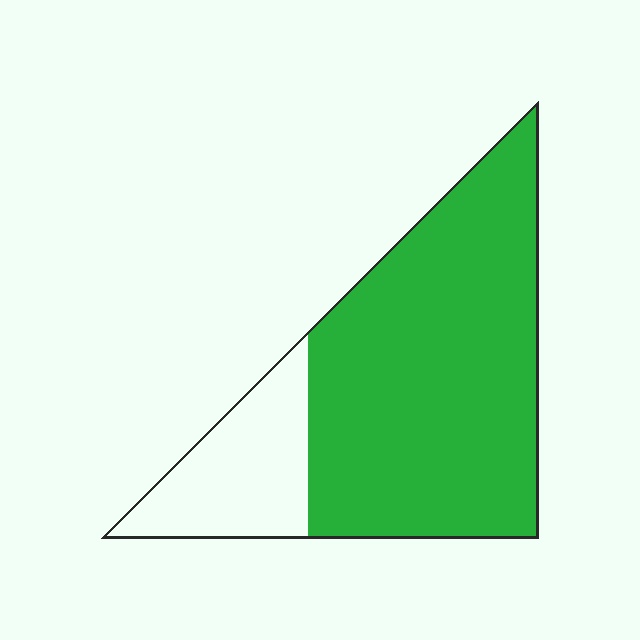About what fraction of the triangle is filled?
About four fifths (4/5).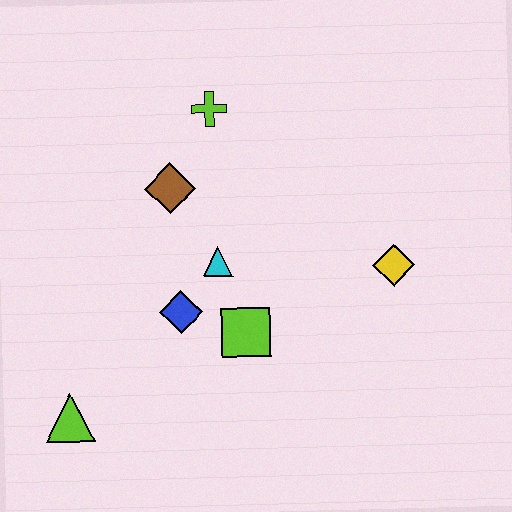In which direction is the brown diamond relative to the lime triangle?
The brown diamond is above the lime triangle.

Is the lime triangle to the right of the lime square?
No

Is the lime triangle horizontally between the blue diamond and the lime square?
No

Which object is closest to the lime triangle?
The blue diamond is closest to the lime triangle.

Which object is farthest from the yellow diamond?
The lime triangle is farthest from the yellow diamond.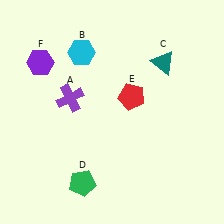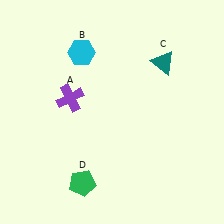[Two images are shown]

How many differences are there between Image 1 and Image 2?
There are 2 differences between the two images.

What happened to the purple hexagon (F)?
The purple hexagon (F) was removed in Image 2. It was in the top-left area of Image 1.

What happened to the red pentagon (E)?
The red pentagon (E) was removed in Image 2. It was in the top-right area of Image 1.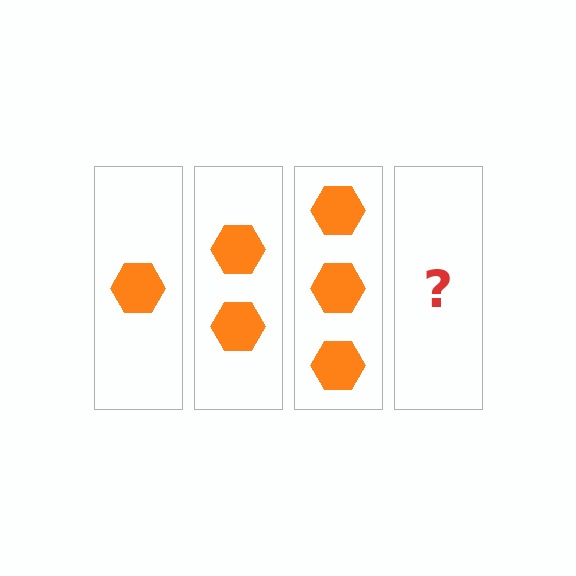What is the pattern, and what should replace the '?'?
The pattern is that each step adds one more hexagon. The '?' should be 4 hexagons.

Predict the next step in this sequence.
The next step is 4 hexagons.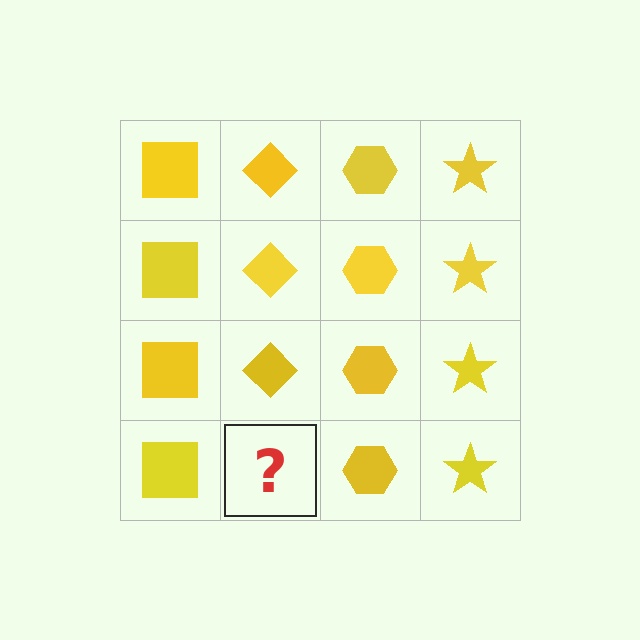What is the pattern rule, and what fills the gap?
The rule is that each column has a consistent shape. The gap should be filled with a yellow diamond.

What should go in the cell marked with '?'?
The missing cell should contain a yellow diamond.